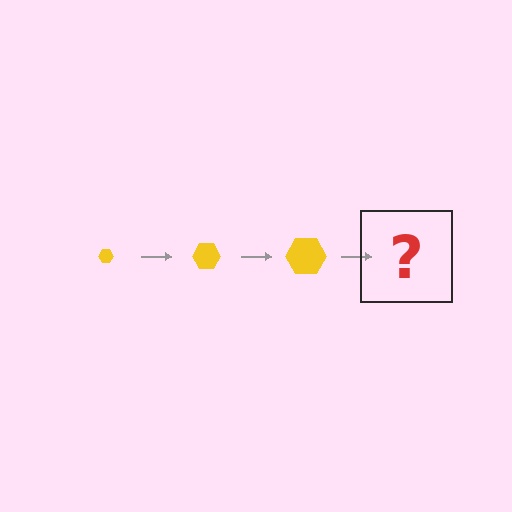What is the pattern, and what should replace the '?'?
The pattern is that the hexagon gets progressively larger each step. The '?' should be a yellow hexagon, larger than the previous one.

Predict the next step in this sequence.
The next step is a yellow hexagon, larger than the previous one.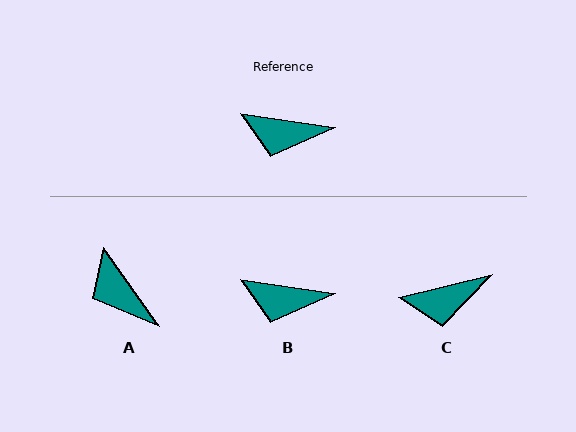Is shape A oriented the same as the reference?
No, it is off by about 47 degrees.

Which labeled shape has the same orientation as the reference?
B.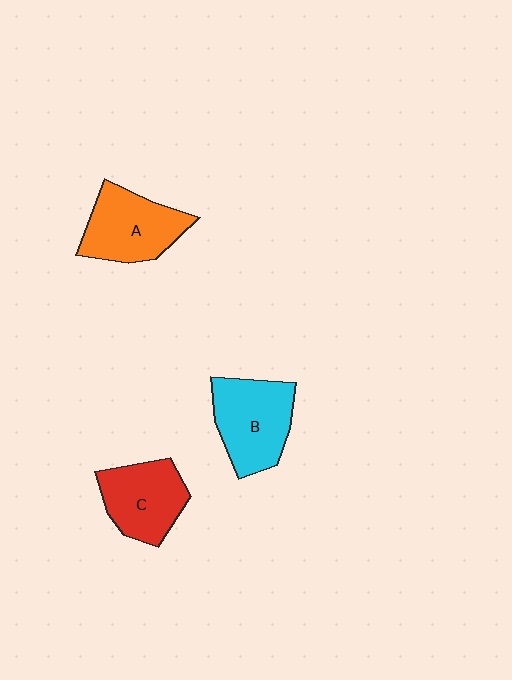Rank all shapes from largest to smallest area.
From largest to smallest: B (cyan), A (orange), C (red).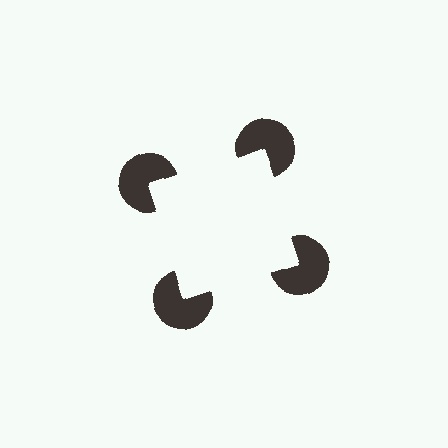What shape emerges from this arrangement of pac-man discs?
An illusory square — its edges are inferred from the aligned wedge cuts in the pac-man discs, not physically drawn.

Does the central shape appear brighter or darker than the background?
It typically appears slightly brighter than the background, even though no actual brightness change is drawn.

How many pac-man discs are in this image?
There are 4 — one at each vertex of the illusory square.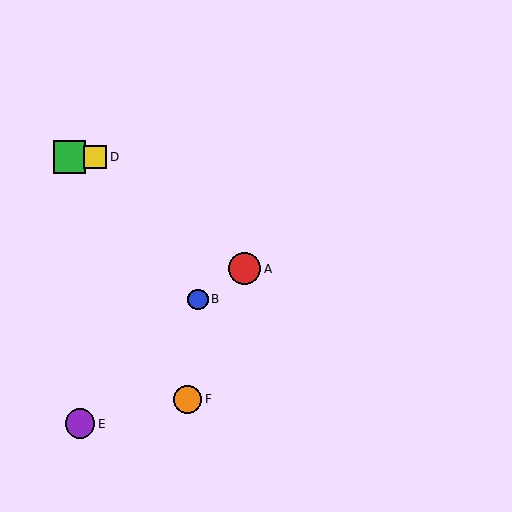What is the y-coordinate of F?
Object F is at y≈399.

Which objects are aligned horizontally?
Objects C, D are aligned horizontally.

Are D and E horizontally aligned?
No, D is at y≈157 and E is at y≈424.